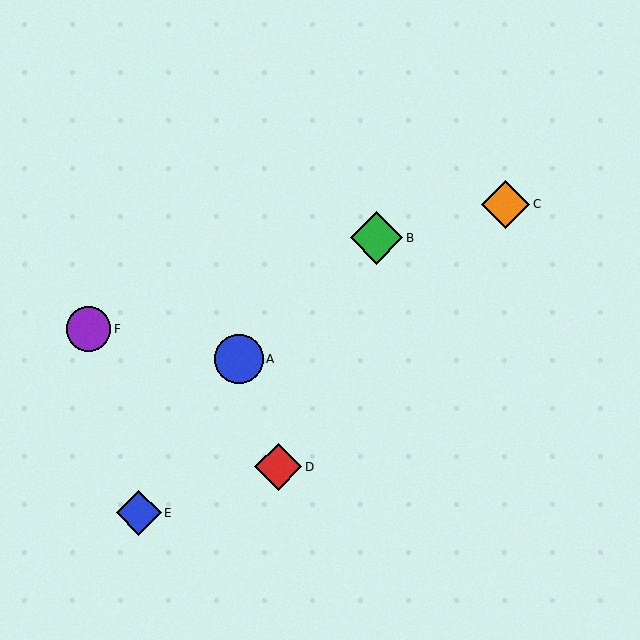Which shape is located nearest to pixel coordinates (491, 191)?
The orange diamond (labeled C) at (506, 204) is nearest to that location.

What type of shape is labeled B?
Shape B is a green diamond.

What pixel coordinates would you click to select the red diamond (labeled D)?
Click at (278, 467) to select the red diamond D.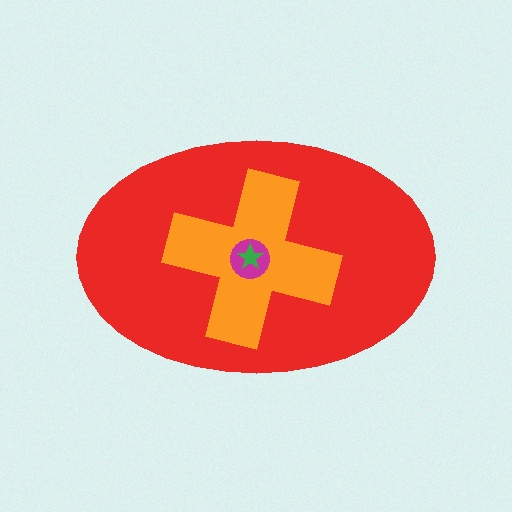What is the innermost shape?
The green star.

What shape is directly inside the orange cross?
The magenta circle.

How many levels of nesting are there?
4.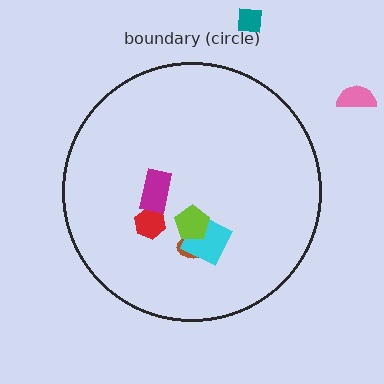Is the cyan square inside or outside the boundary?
Inside.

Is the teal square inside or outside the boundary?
Outside.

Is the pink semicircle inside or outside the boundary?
Outside.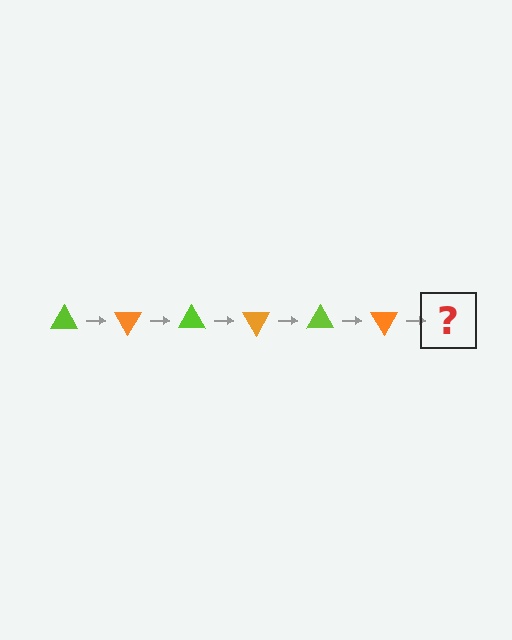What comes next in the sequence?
The next element should be a lime triangle, rotated 360 degrees from the start.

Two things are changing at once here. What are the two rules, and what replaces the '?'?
The two rules are that it rotates 60 degrees each step and the color cycles through lime and orange. The '?' should be a lime triangle, rotated 360 degrees from the start.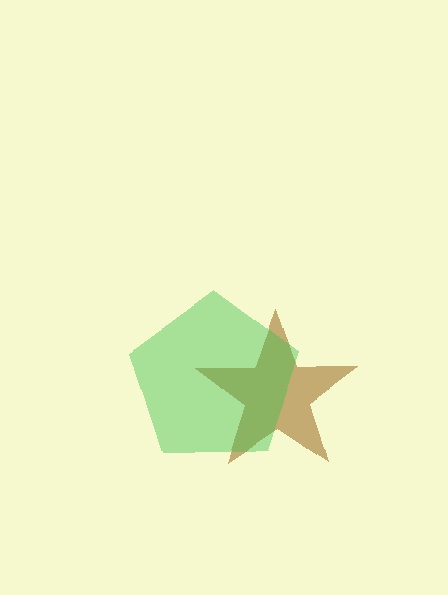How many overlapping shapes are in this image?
There are 2 overlapping shapes in the image.